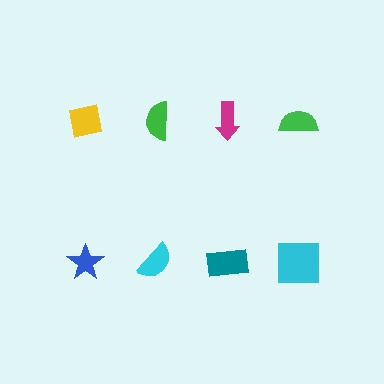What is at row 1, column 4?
A green semicircle.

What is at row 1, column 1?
A yellow square.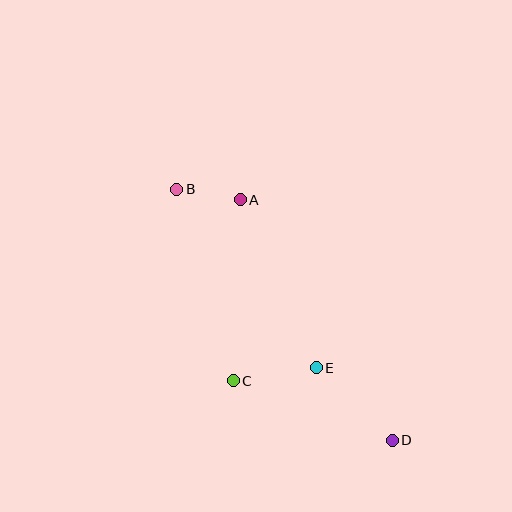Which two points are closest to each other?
Points A and B are closest to each other.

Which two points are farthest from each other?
Points B and D are farthest from each other.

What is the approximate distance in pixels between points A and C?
The distance between A and C is approximately 181 pixels.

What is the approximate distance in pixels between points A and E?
The distance between A and E is approximately 184 pixels.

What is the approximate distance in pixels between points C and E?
The distance between C and E is approximately 84 pixels.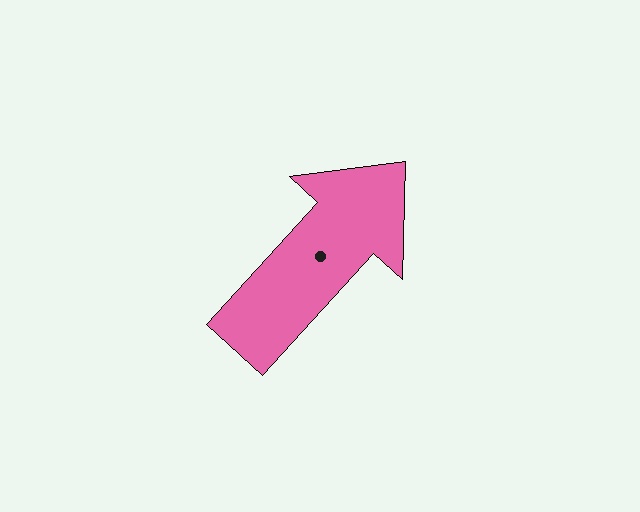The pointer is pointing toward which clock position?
Roughly 1 o'clock.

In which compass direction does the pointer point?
Northeast.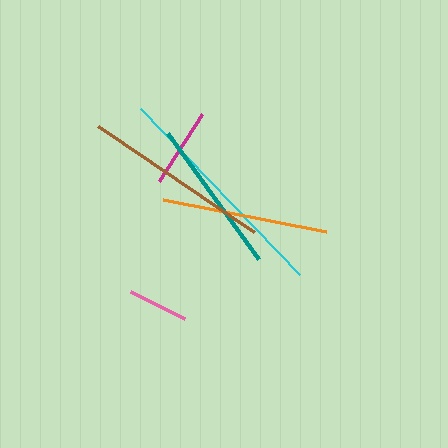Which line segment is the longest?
The cyan line is the longest at approximately 230 pixels.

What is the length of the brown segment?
The brown segment is approximately 189 pixels long.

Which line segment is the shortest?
The pink line is the shortest at approximately 60 pixels.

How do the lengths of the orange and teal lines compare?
The orange and teal lines are approximately the same length.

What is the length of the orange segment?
The orange segment is approximately 166 pixels long.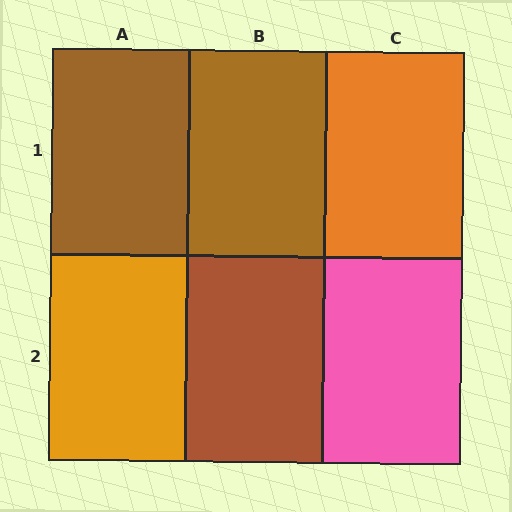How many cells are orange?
2 cells are orange.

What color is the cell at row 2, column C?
Pink.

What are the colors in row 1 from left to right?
Brown, brown, orange.